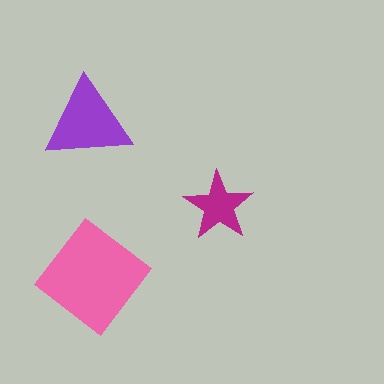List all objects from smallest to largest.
The magenta star, the purple triangle, the pink diamond.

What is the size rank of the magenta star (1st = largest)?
3rd.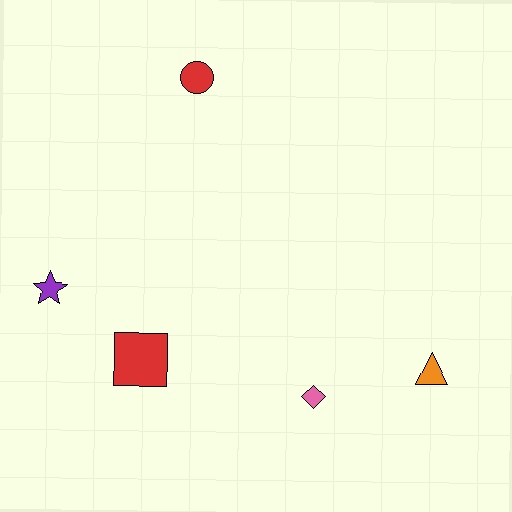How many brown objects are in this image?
There are no brown objects.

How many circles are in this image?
There is 1 circle.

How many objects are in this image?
There are 5 objects.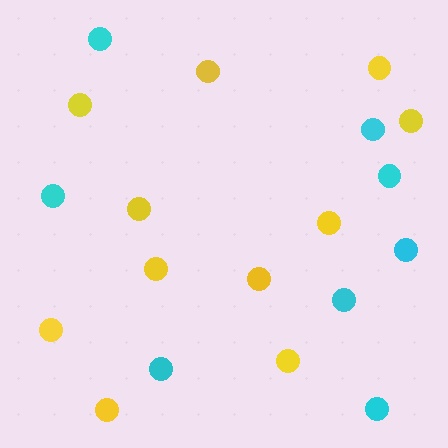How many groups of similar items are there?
There are 2 groups: one group of yellow circles (11) and one group of cyan circles (8).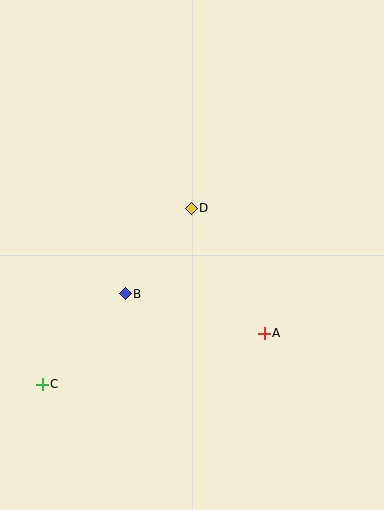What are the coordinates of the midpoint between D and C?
The midpoint between D and C is at (117, 296).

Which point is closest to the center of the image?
Point D at (191, 208) is closest to the center.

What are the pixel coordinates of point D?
Point D is at (191, 208).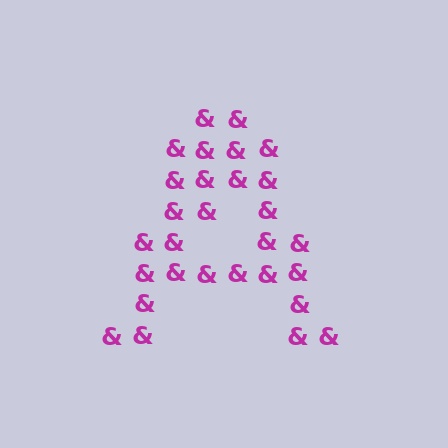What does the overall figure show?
The overall figure shows the letter A.